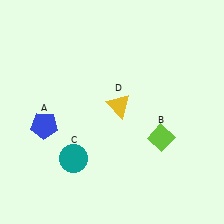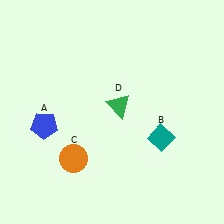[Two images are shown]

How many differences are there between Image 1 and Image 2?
There are 3 differences between the two images.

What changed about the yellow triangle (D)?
In Image 1, D is yellow. In Image 2, it changed to green.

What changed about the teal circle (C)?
In Image 1, C is teal. In Image 2, it changed to orange.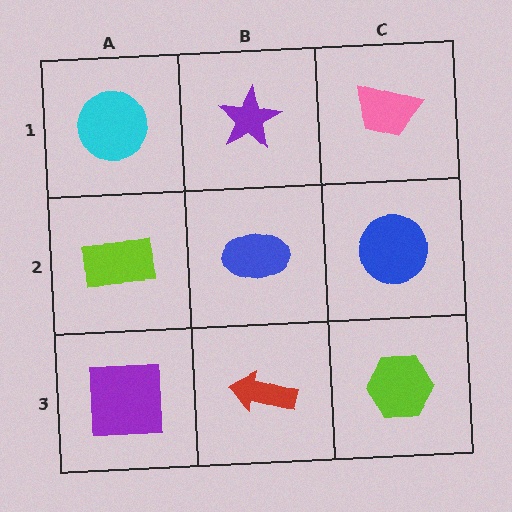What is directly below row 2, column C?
A lime hexagon.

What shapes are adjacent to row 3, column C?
A blue circle (row 2, column C), a red arrow (row 3, column B).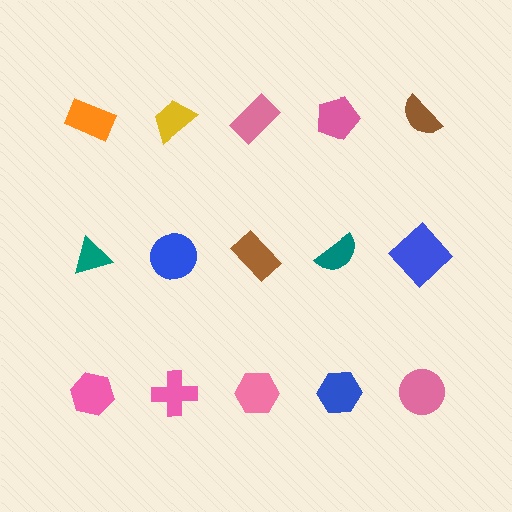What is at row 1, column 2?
A yellow trapezoid.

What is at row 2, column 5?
A blue diamond.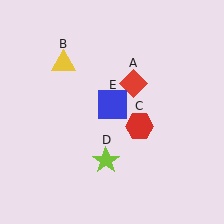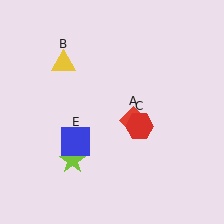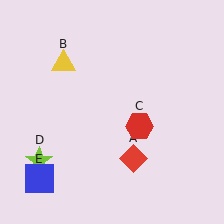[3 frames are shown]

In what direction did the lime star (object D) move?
The lime star (object D) moved left.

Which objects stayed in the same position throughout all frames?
Yellow triangle (object B) and red hexagon (object C) remained stationary.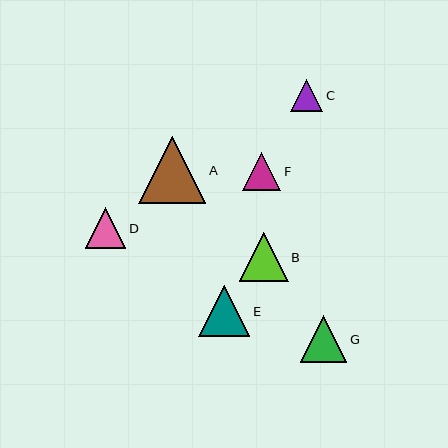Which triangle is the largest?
Triangle A is the largest with a size of approximately 67 pixels.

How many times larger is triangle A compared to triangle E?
Triangle A is approximately 1.3 times the size of triangle E.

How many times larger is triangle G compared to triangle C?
Triangle G is approximately 1.4 times the size of triangle C.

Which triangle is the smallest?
Triangle C is the smallest with a size of approximately 32 pixels.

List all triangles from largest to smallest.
From largest to smallest: A, E, B, G, D, F, C.